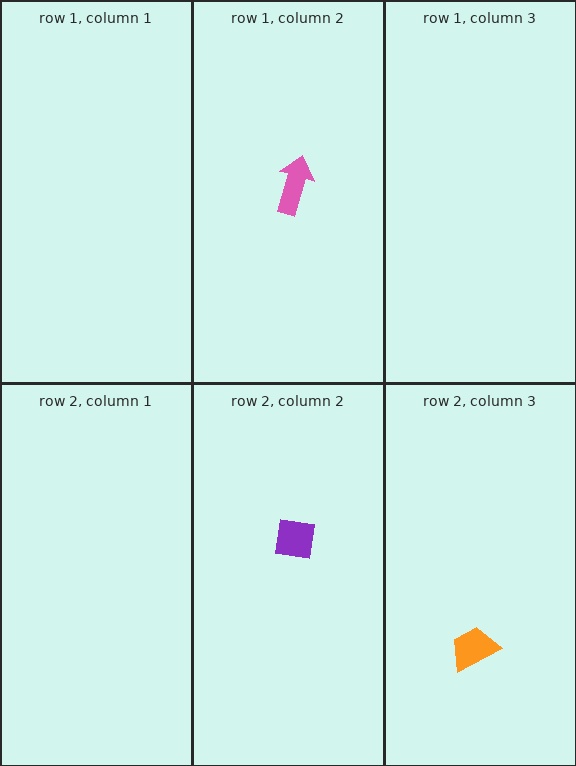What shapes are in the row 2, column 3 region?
The orange trapezoid.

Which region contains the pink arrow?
The row 1, column 2 region.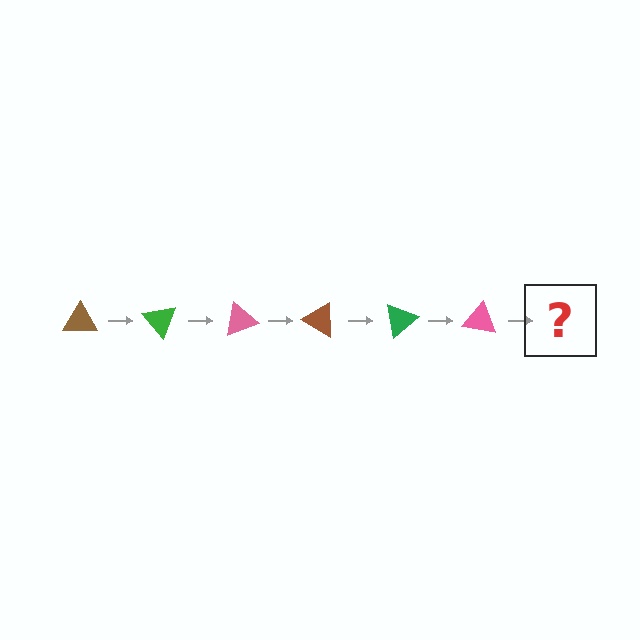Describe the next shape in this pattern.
It should be a brown triangle, rotated 300 degrees from the start.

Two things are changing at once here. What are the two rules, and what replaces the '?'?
The two rules are that it rotates 50 degrees each step and the color cycles through brown, green, and pink. The '?' should be a brown triangle, rotated 300 degrees from the start.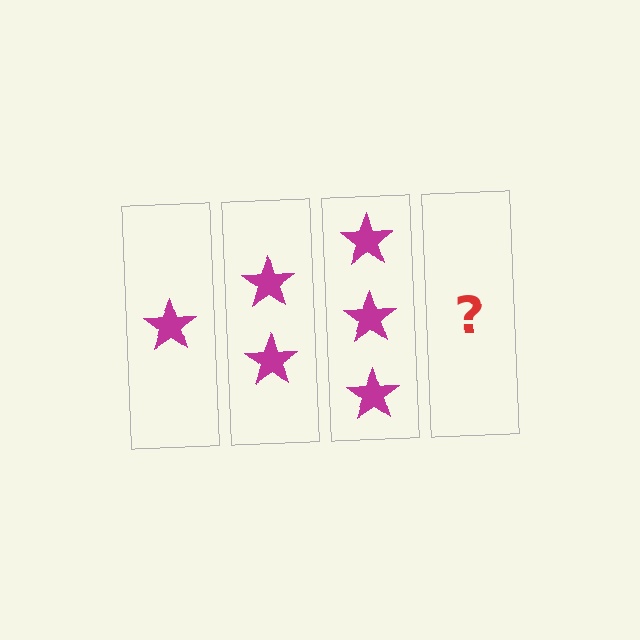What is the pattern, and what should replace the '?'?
The pattern is that each step adds one more star. The '?' should be 4 stars.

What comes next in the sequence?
The next element should be 4 stars.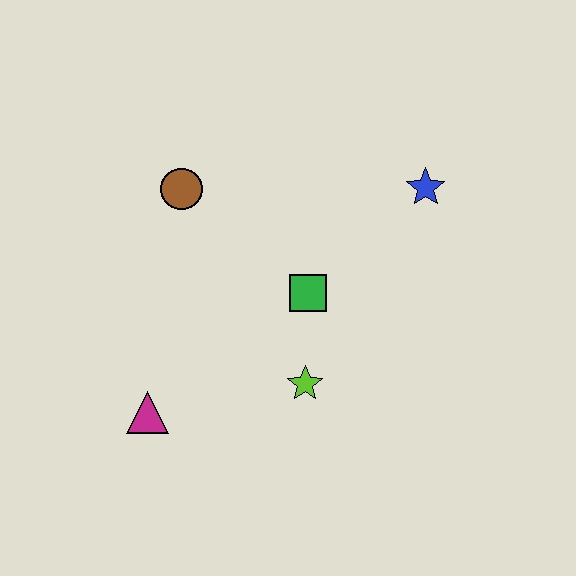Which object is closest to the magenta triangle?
The lime star is closest to the magenta triangle.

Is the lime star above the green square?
No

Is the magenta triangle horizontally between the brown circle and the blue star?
No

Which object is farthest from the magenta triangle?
The blue star is farthest from the magenta triangle.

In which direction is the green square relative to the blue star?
The green square is to the left of the blue star.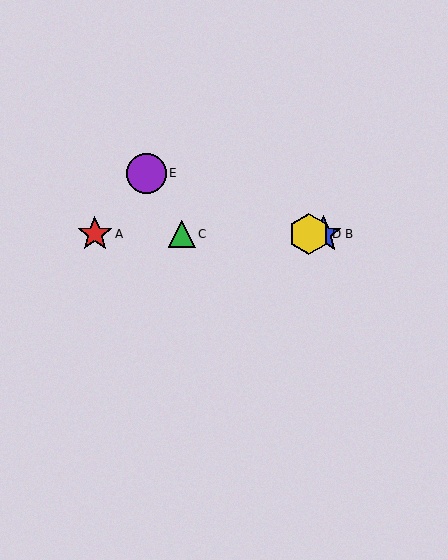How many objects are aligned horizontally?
4 objects (A, B, C, D) are aligned horizontally.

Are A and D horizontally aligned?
Yes, both are at y≈234.